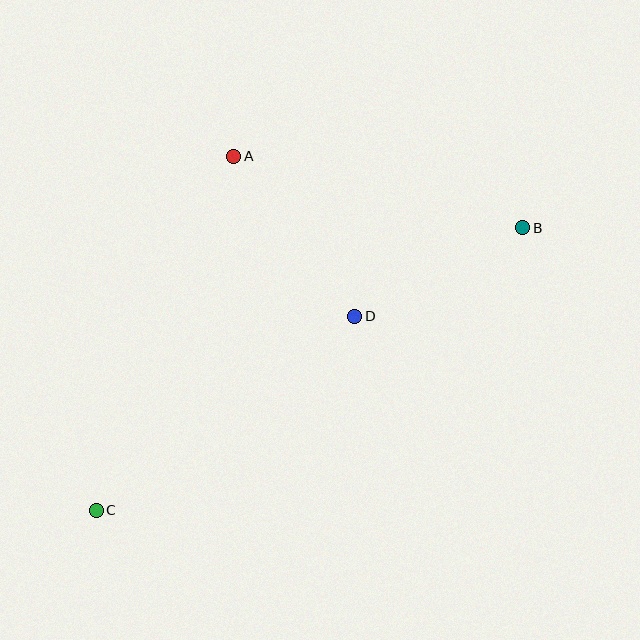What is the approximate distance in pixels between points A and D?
The distance between A and D is approximately 201 pixels.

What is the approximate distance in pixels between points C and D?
The distance between C and D is approximately 323 pixels.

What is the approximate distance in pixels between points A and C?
The distance between A and C is approximately 380 pixels.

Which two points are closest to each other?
Points B and D are closest to each other.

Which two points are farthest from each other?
Points B and C are farthest from each other.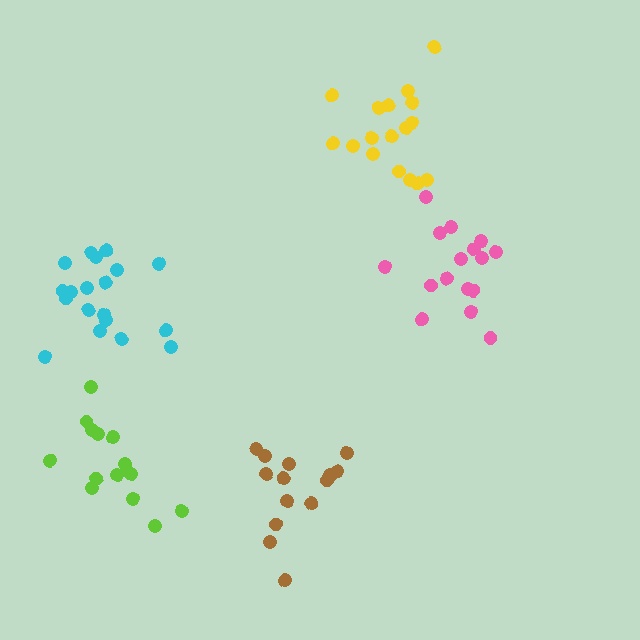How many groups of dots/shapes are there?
There are 5 groups.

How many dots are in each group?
Group 1: 14 dots, Group 2: 15 dots, Group 3: 17 dots, Group 4: 19 dots, Group 5: 16 dots (81 total).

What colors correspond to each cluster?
The clusters are colored: brown, lime, yellow, cyan, pink.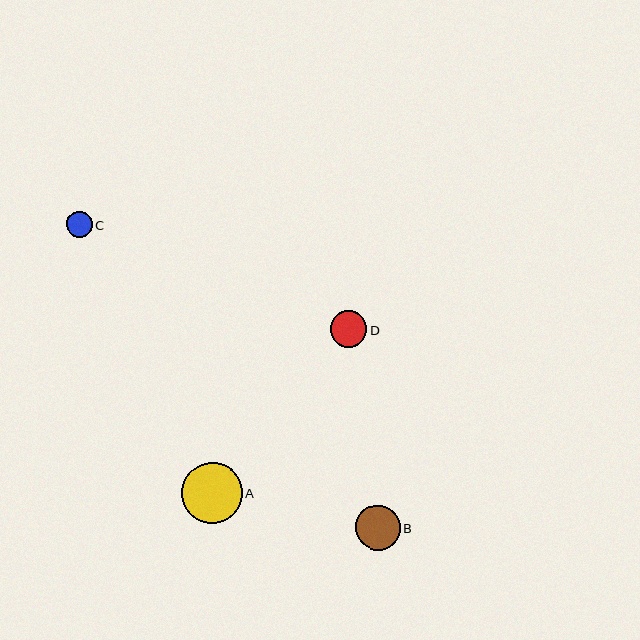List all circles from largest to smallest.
From largest to smallest: A, B, D, C.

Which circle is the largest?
Circle A is the largest with a size of approximately 61 pixels.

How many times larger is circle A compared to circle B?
Circle A is approximately 1.3 times the size of circle B.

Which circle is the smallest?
Circle C is the smallest with a size of approximately 26 pixels.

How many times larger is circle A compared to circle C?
Circle A is approximately 2.4 times the size of circle C.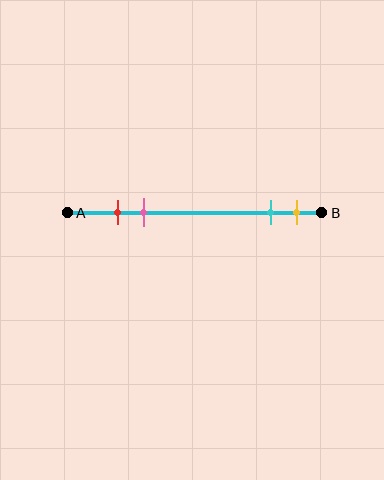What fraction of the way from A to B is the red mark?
The red mark is approximately 20% (0.2) of the way from A to B.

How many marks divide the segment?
There are 4 marks dividing the segment.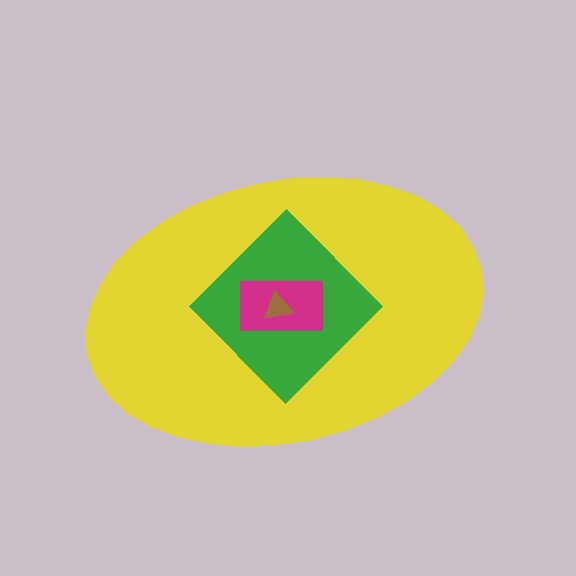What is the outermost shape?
The yellow ellipse.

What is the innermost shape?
The brown triangle.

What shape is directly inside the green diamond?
The magenta rectangle.